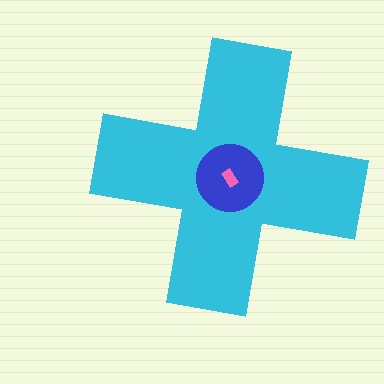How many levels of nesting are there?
3.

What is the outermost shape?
The cyan cross.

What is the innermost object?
The pink rectangle.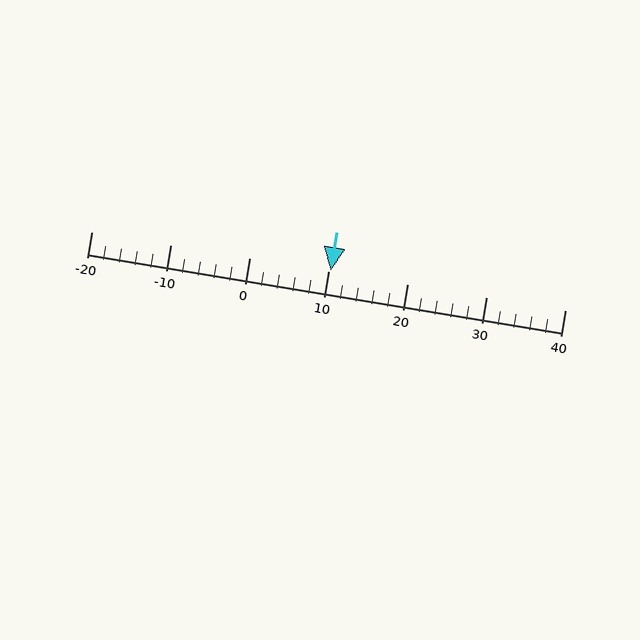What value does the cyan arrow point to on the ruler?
The cyan arrow points to approximately 10.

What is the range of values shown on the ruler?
The ruler shows values from -20 to 40.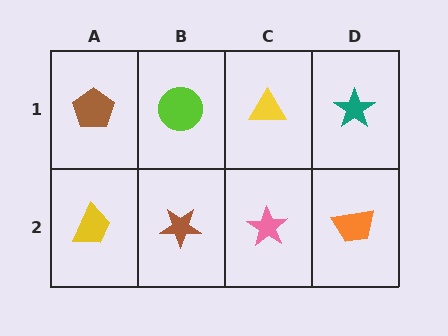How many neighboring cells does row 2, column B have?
3.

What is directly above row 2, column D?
A teal star.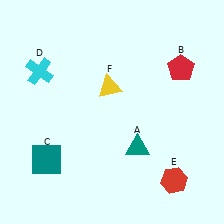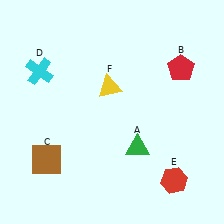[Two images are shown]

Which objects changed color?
A changed from teal to green. C changed from teal to brown.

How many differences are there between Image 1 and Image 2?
There are 2 differences between the two images.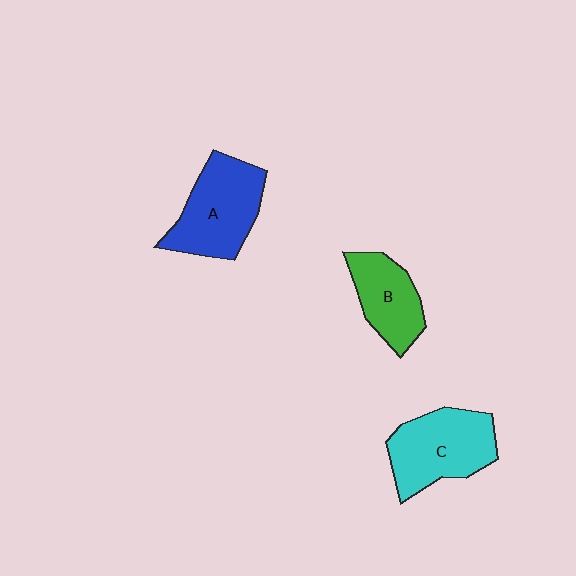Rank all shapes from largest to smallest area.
From largest to smallest: C (cyan), A (blue), B (green).